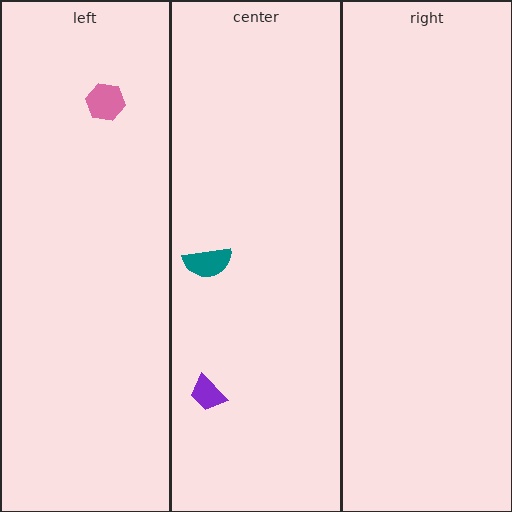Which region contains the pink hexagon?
The left region.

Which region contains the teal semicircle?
The center region.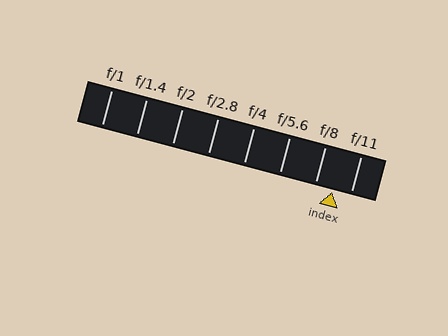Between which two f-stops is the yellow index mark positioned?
The index mark is between f/8 and f/11.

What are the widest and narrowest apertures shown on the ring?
The widest aperture shown is f/1 and the narrowest is f/11.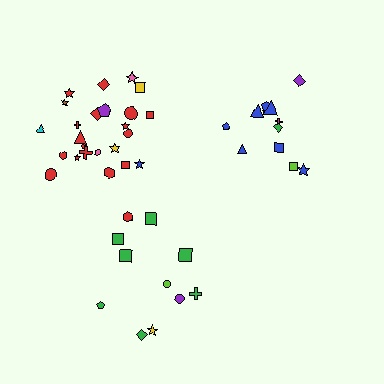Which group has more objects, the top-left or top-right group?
The top-left group.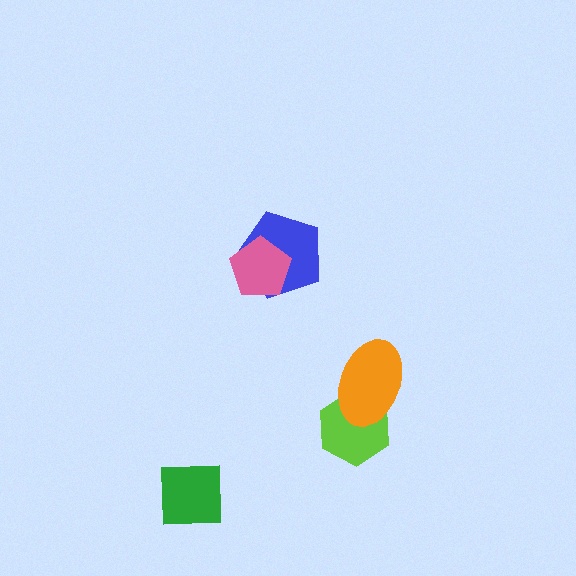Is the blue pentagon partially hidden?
Yes, it is partially covered by another shape.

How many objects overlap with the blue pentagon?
1 object overlaps with the blue pentagon.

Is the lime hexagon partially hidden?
Yes, it is partially covered by another shape.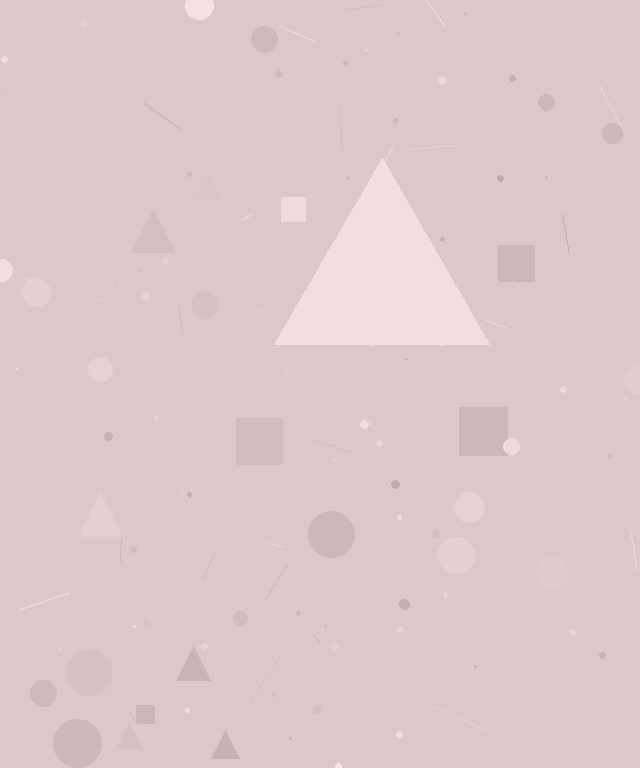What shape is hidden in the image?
A triangle is hidden in the image.